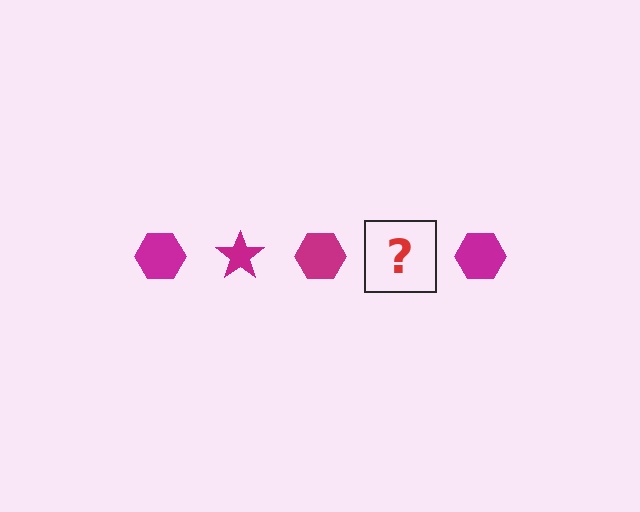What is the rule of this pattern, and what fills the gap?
The rule is that the pattern cycles through hexagon, star shapes in magenta. The gap should be filled with a magenta star.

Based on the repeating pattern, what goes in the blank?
The blank should be a magenta star.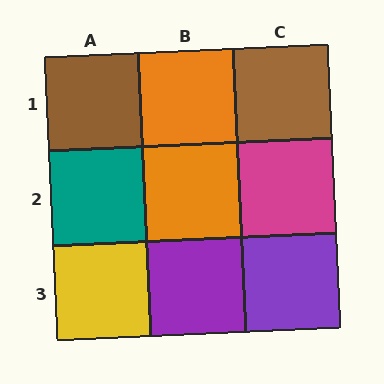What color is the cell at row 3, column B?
Purple.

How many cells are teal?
1 cell is teal.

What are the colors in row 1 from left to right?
Brown, orange, brown.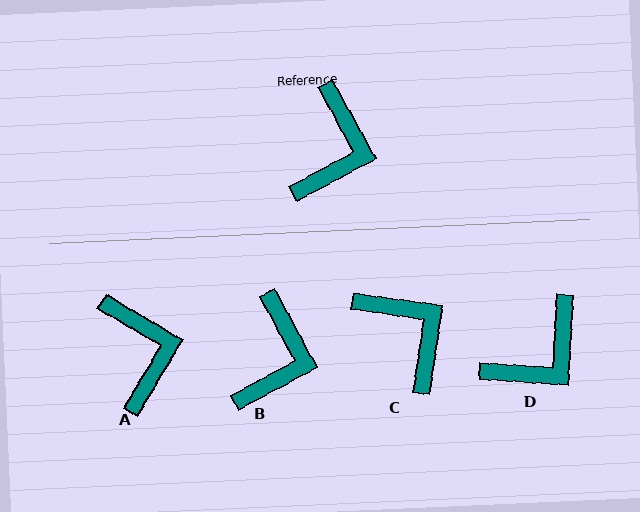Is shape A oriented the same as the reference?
No, it is off by about 31 degrees.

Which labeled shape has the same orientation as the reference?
B.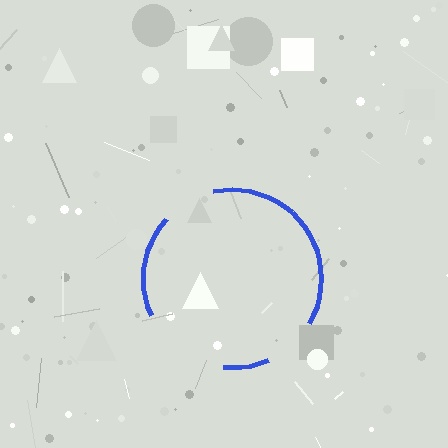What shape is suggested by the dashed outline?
The dashed outline suggests a circle.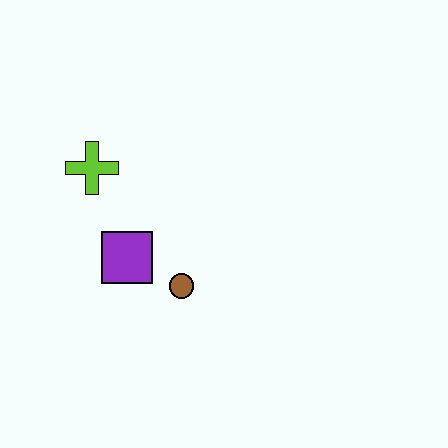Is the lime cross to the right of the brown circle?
No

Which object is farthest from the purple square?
The lime cross is farthest from the purple square.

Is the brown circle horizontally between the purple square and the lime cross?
No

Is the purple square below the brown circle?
No